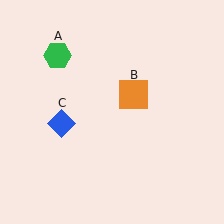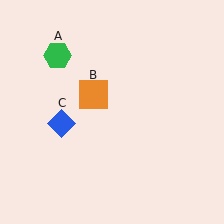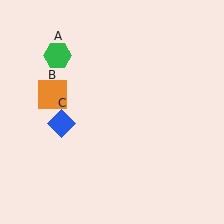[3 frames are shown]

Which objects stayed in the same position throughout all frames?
Green hexagon (object A) and blue diamond (object C) remained stationary.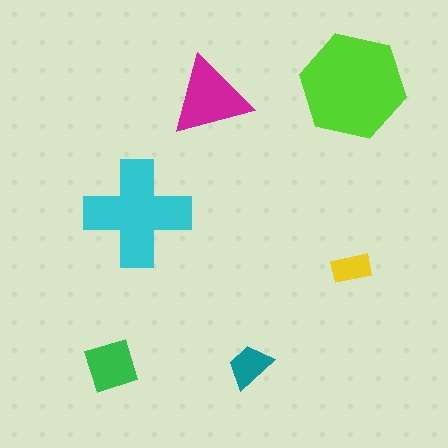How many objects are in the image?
There are 6 objects in the image.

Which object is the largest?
The lime hexagon.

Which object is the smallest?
The yellow rectangle.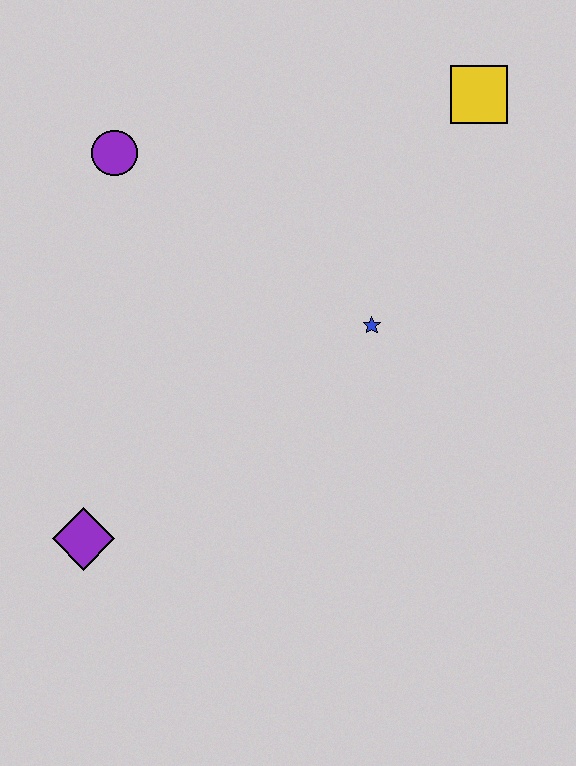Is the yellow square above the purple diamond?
Yes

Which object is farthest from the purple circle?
The purple diamond is farthest from the purple circle.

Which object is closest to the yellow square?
The blue star is closest to the yellow square.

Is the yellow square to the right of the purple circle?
Yes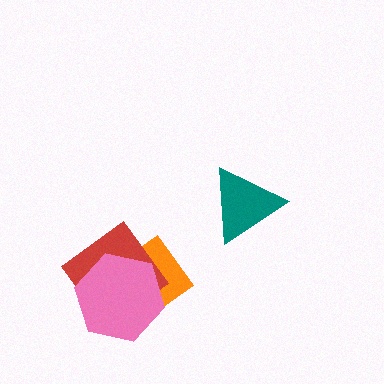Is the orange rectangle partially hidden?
Yes, it is partially covered by another shape.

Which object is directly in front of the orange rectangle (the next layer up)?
The red diamond is directly in front of the orange rectangle.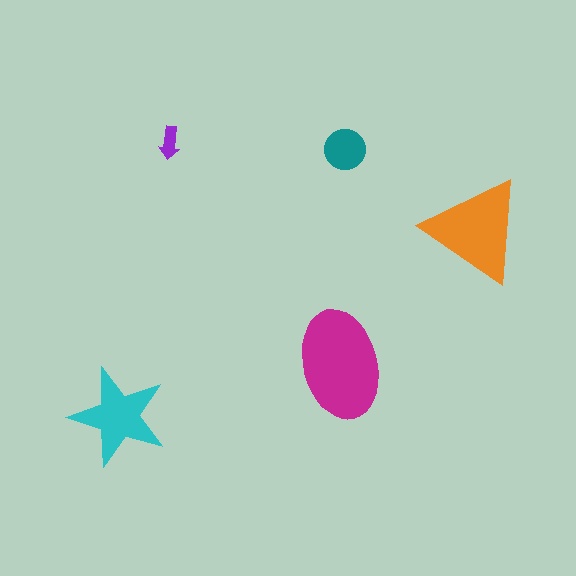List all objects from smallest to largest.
The purple arrow, the teal circle, the cyan star, the orange triangle, the magenta ellipse.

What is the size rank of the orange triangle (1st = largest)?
2nd.